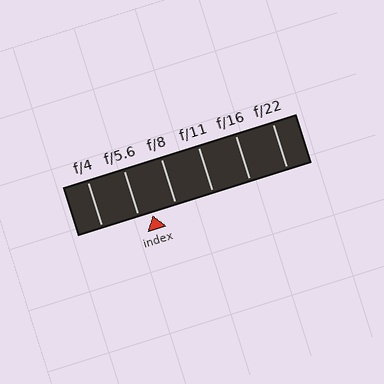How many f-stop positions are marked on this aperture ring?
There are 6 f-stop positions marked.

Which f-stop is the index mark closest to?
The index mark is closest to f/5.6.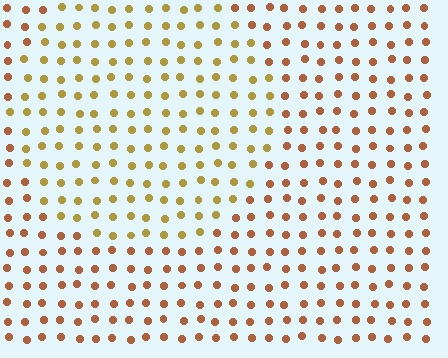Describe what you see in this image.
The image is filled with small brown elements in a uniform arrangement. A circle-shaped region is visible where the elements are tinted to a slightly different hue, forming a subtle color boundary.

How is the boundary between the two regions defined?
The boundary is defined purely by a slight shift in hue (about 31 degrees). Spacing, size, and orientation are identical on both sides.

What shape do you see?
I see a circle.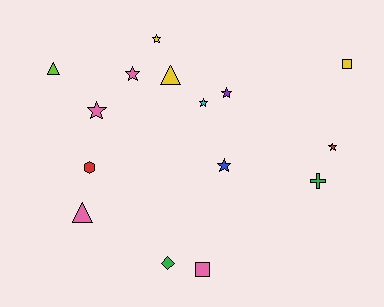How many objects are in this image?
There are 15 objects.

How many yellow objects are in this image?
There are 3 yellow objects.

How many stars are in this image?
There are 7 stars.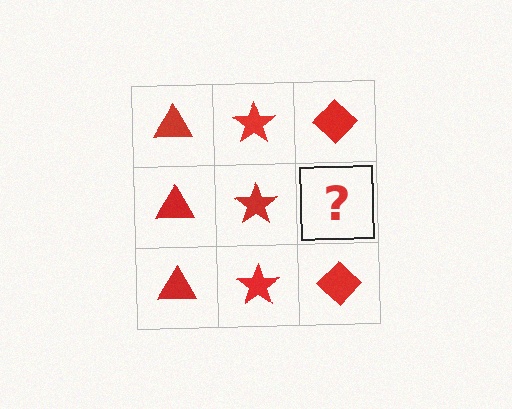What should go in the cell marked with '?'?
The missing cell should contain a red diamond.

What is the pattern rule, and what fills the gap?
The rule is that each column has a consistent shape. The gap should be filled with a red diamond.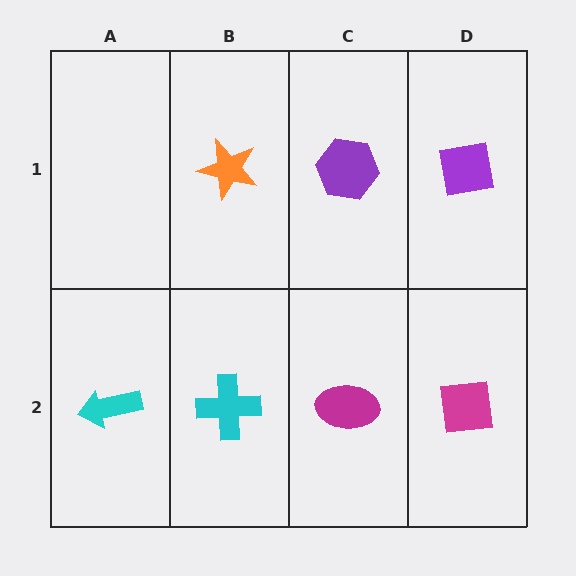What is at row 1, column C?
A purple hexagon.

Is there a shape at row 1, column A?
No, that cell is empty.